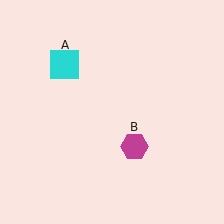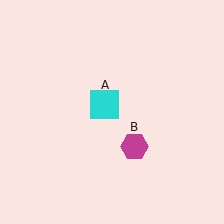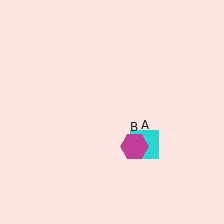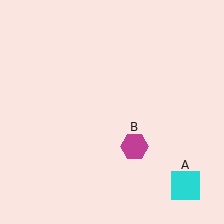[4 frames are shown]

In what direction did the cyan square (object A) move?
The cyan square (object A) moved down and to the right.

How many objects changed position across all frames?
1 object changed position: cyan square (object A).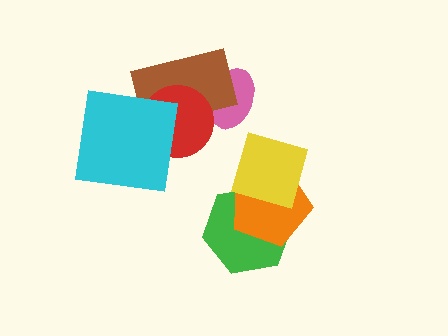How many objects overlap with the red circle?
3 objects overlap with the red circle.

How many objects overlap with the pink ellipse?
2 objects overlap with the pink ellipse.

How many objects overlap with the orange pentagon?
2 objects overlap with the orange pentagon.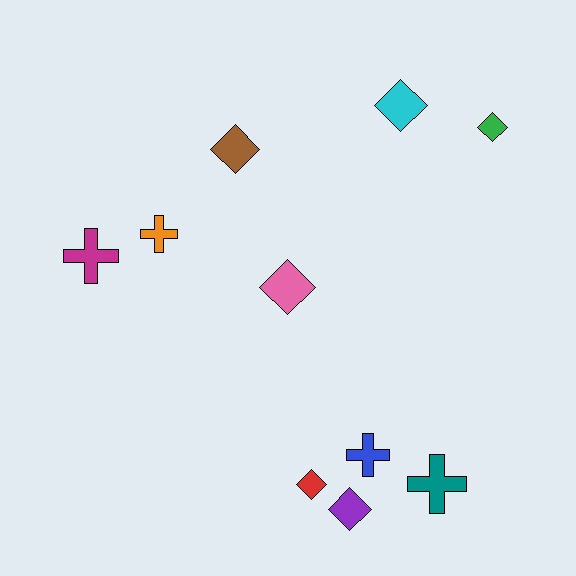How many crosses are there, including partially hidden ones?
There are 4 crosses.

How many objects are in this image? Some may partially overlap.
There are 10 objects.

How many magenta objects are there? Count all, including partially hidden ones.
There is 1 magenta object.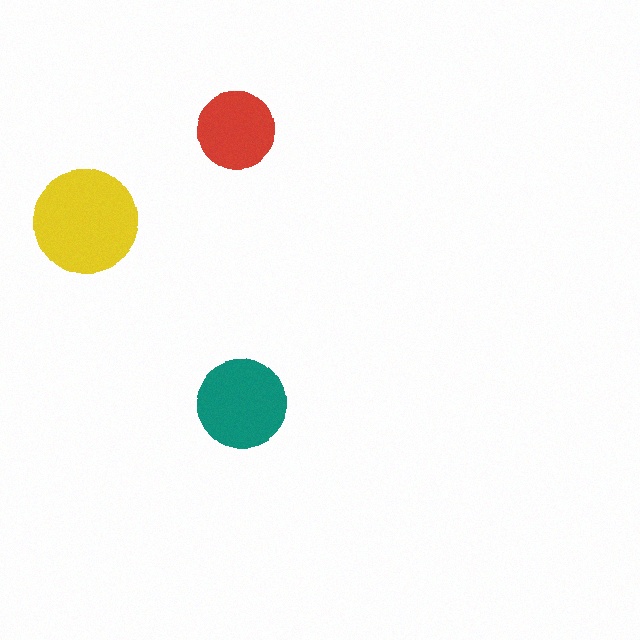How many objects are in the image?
There are 3 objects in the image.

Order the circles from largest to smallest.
the yellow one, the teal one, the red one.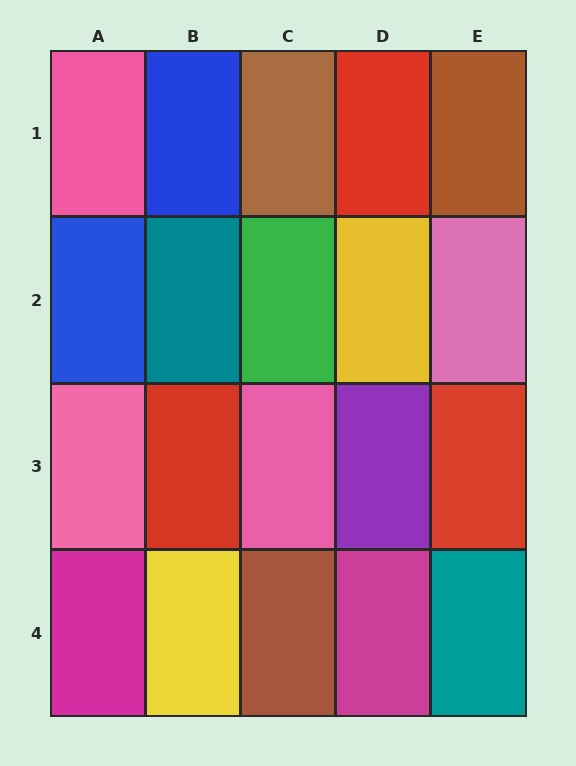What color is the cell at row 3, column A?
Pink.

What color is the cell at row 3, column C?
Pink.